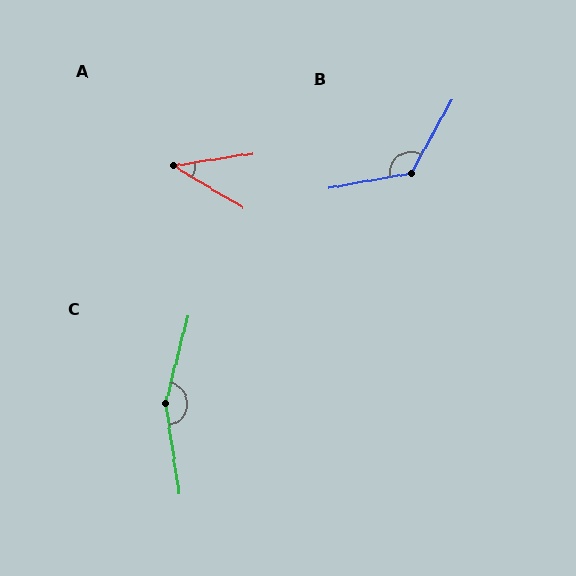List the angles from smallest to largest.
A (39°), B (130°), C (157°).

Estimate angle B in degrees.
Approximately 130 degrees.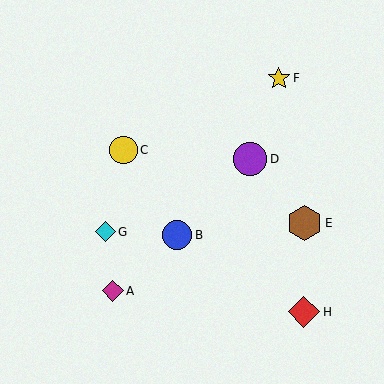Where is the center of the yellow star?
The center of the yellow star is at (279, 78).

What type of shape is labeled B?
Shape B is a blue circle.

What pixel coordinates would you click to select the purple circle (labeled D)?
Click at (250, 159) to select the purple circle D.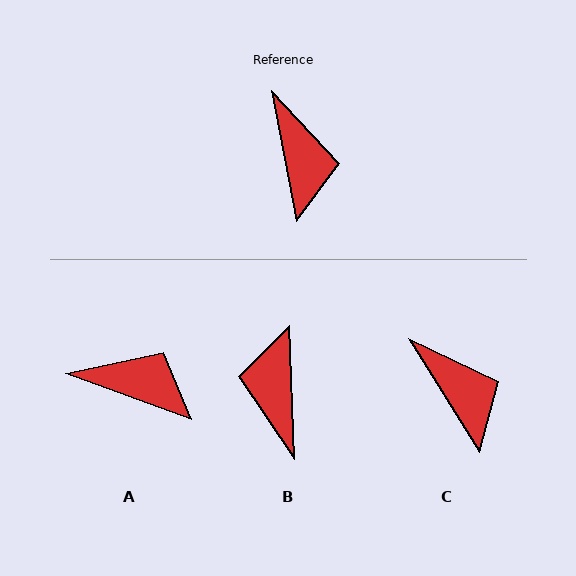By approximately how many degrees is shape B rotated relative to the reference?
Approximately 171 degrees counter-clockwise.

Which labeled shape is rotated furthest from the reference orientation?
B, about 171 degrees away.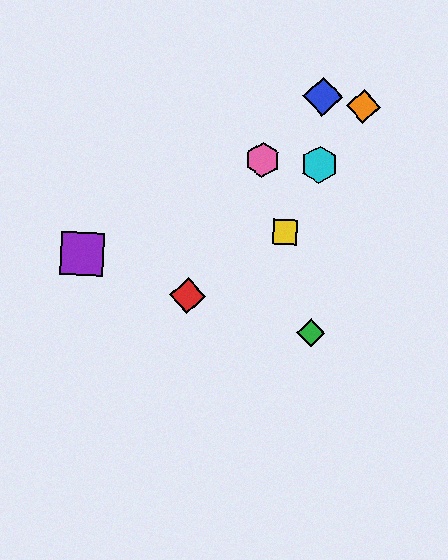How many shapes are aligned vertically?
3 shapes (the blue diamond, the green diamond, the cyan hexagon) are aligned vertically.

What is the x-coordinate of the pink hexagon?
The pink hexagon is at x≈263.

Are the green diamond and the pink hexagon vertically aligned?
No, the green diamond is at x≈311 and the pink hexagon is at x≈263.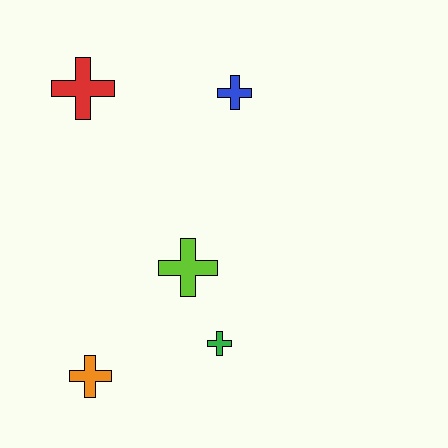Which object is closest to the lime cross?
The green cross is closest to the lime cross.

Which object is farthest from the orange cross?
The blue cross is farthest from the orange cross.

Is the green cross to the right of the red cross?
Yes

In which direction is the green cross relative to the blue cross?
The green cross is below the blue cross.